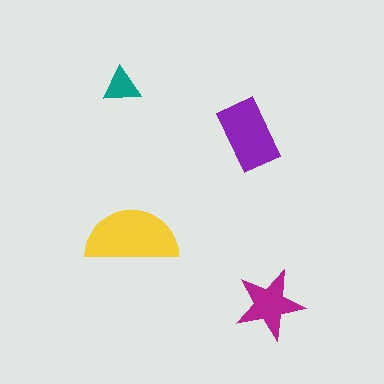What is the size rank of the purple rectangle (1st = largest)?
2nd.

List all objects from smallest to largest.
The teal triangle, the magenta star, the purple rectangle, the yellow semicircle.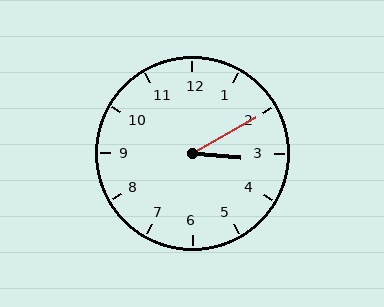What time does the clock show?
3:10.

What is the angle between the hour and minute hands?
Approximately 35 degrees.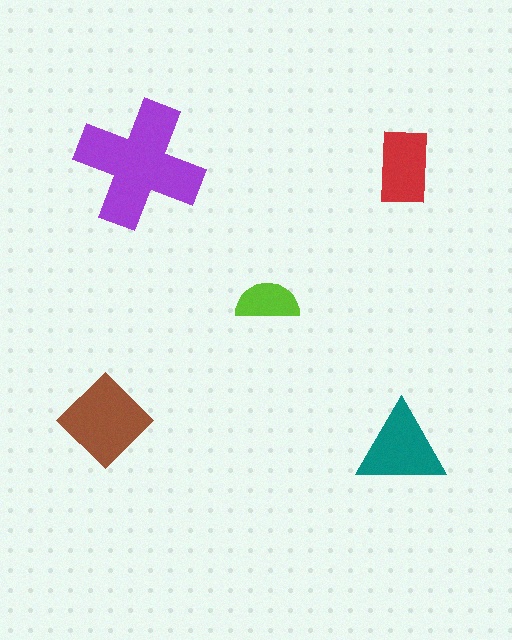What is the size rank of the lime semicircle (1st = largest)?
5th.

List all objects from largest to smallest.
The purple cross, the brown diamond, the teal triangle, the red rectangle, the lime semicircle.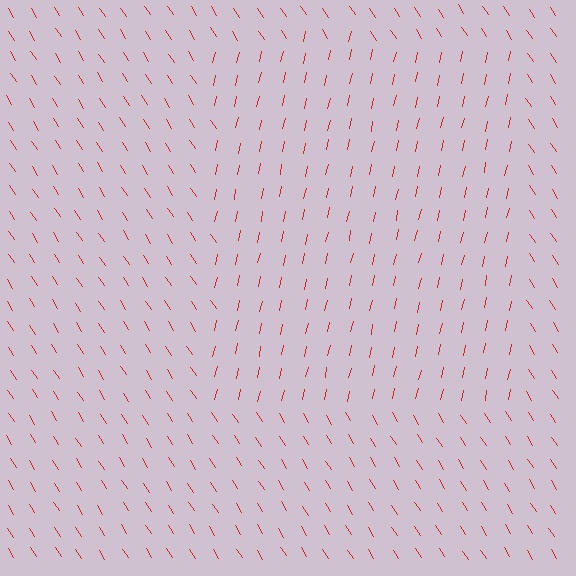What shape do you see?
I see a rectangle.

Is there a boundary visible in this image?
Yes, there is a texture boundary formed by a change in line orientation.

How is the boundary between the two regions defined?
The boundary is defined purely by a change in line orientation (approximately 45 degrees difference). All lines are the same color and thickness.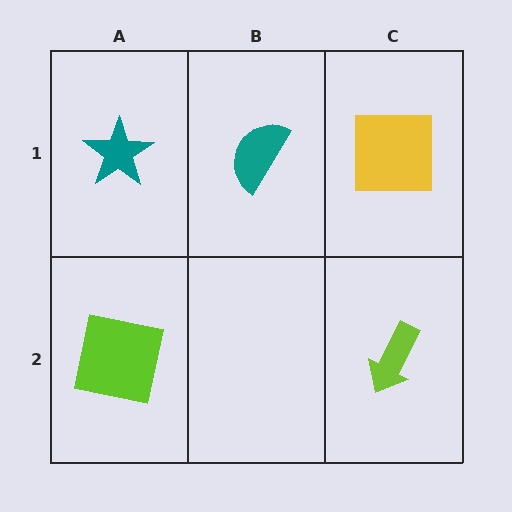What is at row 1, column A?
A teal star.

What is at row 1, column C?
A yellow square.